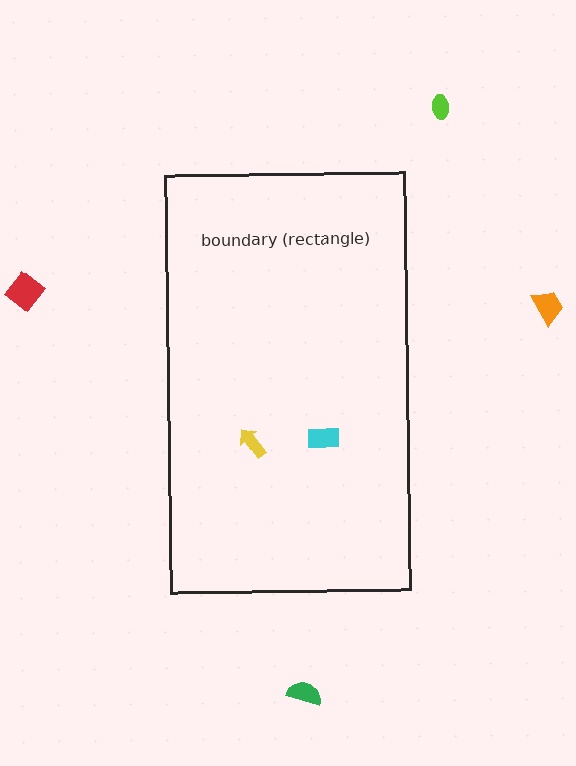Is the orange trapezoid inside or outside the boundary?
Outside.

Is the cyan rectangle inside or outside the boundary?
Inside.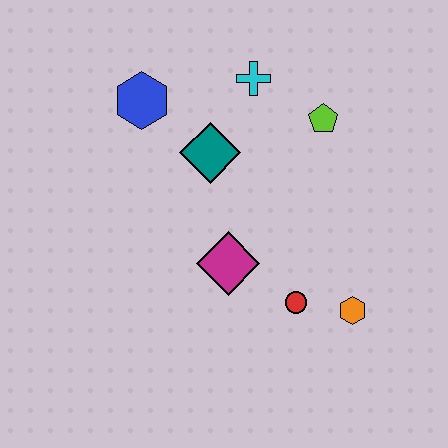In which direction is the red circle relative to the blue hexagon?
The red circle is below the blue hexagon.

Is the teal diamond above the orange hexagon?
Yes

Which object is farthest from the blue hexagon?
The orange hexagon is farthest from the blue hexagon.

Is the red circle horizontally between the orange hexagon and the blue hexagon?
Yes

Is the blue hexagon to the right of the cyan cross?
No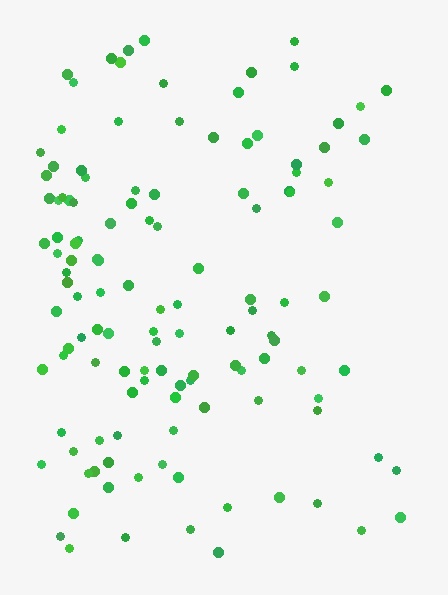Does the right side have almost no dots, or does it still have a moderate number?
Still a moderate number, just noticeably fewer than the left.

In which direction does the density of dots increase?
From right to left, with the left side densest.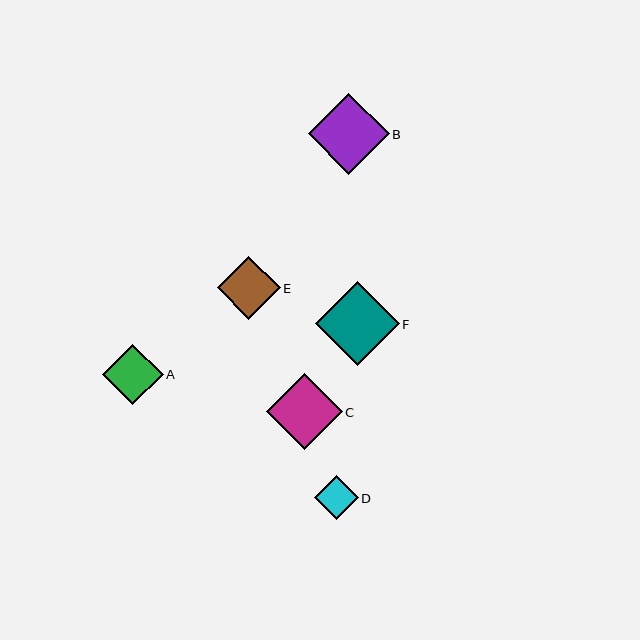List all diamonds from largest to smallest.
From largest to smallest: F, B, C, E, A, D.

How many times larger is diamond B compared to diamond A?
Diamond B is approximately 1.3 times the size of diamond A.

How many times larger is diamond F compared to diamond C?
Diamond F is approximately 1.1 times the size of diamond C.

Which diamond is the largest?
Diamond F is the largest with a size of approximately 84 pixels.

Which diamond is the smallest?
Diamond D is the smallest with a size of approximately 44 pixels.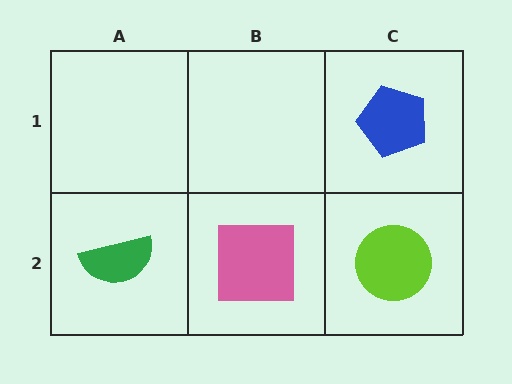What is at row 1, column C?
A blue pentagon.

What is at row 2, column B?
A pink square.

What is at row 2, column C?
A lime circle.